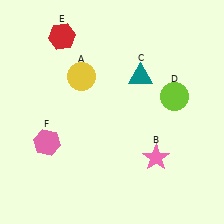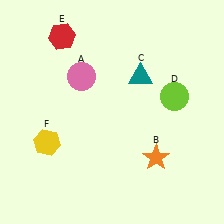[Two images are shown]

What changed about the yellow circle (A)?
In Image 1, A is yellow. In Image 2, it changed to pink.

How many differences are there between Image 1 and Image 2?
There are 3 differences between the two images.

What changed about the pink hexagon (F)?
In Image 1, F is pink. In Image 2, it changed to yellow.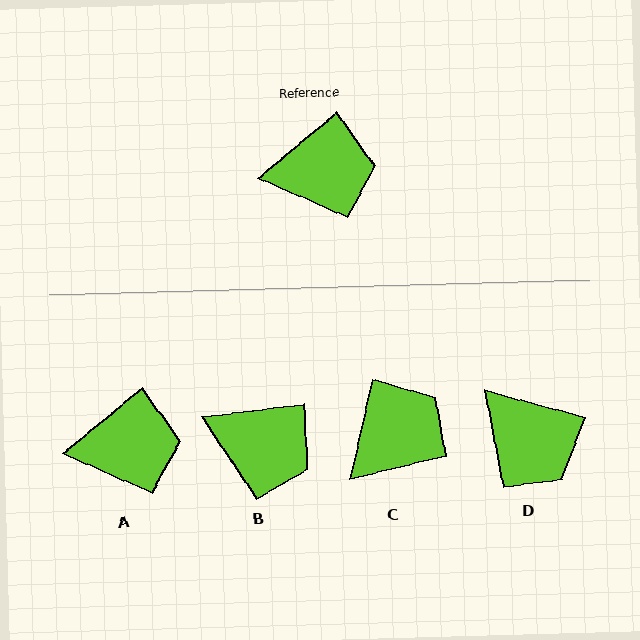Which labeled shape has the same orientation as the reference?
A.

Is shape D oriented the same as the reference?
No, it is off by about 55 degrees.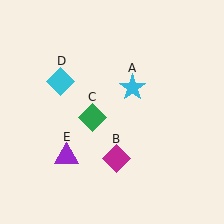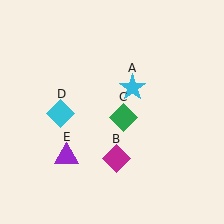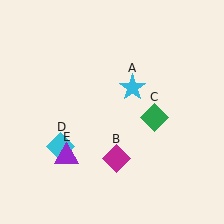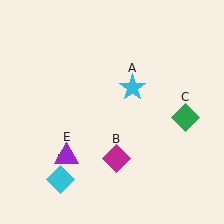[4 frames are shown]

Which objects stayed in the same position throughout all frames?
Cyan star (object A) and magenta diamond (object B) and purple triangle (object E) remained stationary.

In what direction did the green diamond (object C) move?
The green diamond (object C) moved right.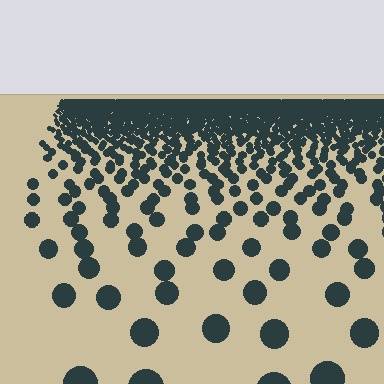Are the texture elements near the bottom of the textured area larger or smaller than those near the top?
Larger. Near the bottom, elements are closer to the viewer and appear at a bigger on-screen size.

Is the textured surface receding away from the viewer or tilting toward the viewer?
The surface is receding away from the viewer. Texture elements get smaller and denser toward the top.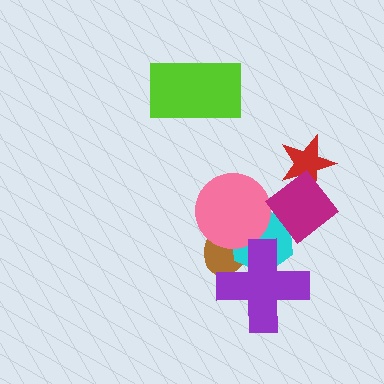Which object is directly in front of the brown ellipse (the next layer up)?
The cyan hexagon is directly in front of the brown ellipse.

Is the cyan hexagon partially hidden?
Yes, it is partially covered by another shape.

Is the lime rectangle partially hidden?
No, no other shape covers it.